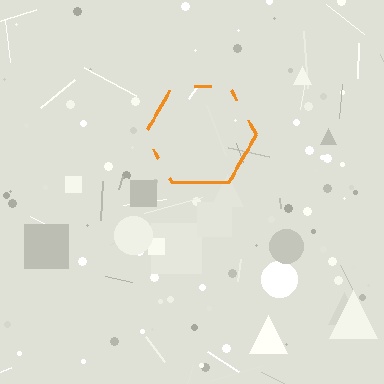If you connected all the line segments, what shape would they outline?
They would outline a hexagon.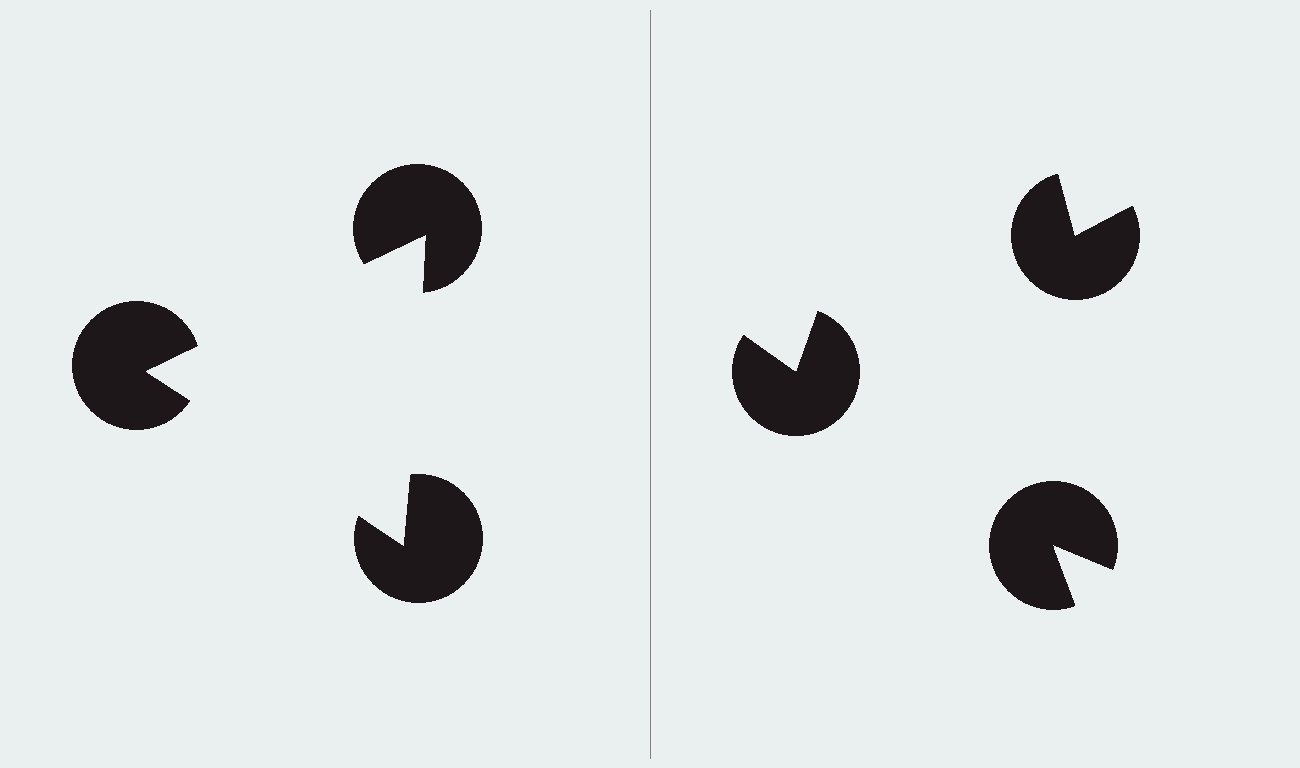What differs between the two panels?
The pac-man discs are positioned identically on both sides; only the wedge orientations differ. On the left they align to a triangle; on the right they are misaligned.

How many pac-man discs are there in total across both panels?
6 — 3 on each side.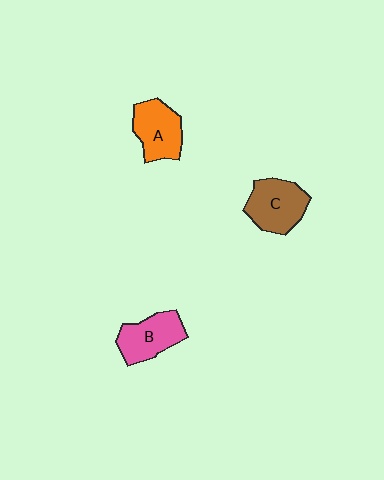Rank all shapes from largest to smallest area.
From largest to smallest: C (brown), B (pink), A (orange).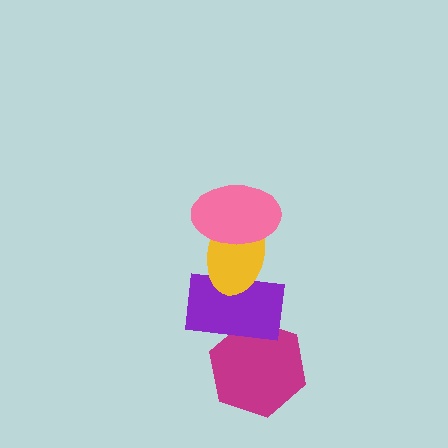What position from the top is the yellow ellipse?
The yellow ellipse is 2nd from the top.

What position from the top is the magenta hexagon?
The magenta hexagon is 4th from the top.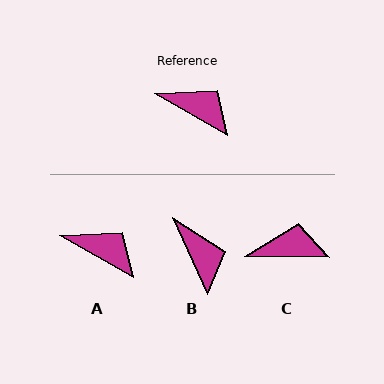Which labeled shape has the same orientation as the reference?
A.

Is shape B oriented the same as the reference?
No, it is off by about 36 degrees.